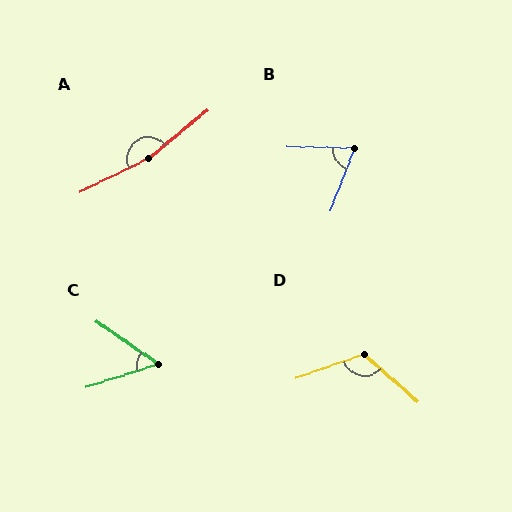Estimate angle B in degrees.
Approximately 70 degrees.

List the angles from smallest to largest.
C (53°), B (70°), D (119°), A (167°).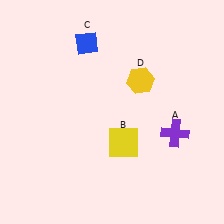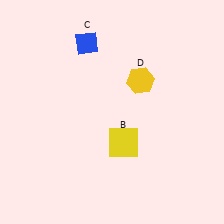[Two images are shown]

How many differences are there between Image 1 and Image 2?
There is 1 difference between the two images.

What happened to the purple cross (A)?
The purple cross (A) was removed in Image 2. It was in the bottom-right area of Image 1.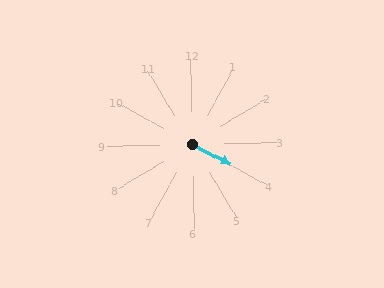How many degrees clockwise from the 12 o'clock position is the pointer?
Approximately 118 degrees.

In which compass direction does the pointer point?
Southeast.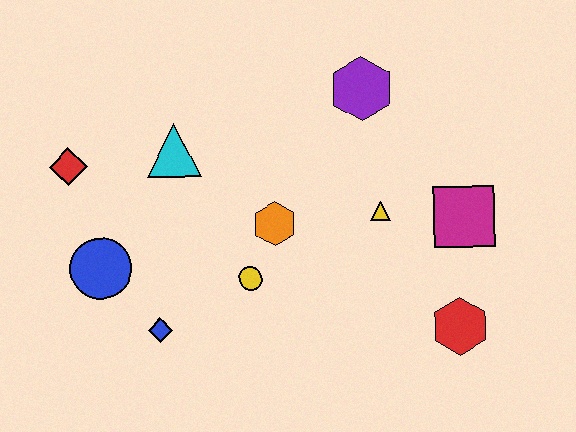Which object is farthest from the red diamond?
The red hexagon is farthest from the red diamond.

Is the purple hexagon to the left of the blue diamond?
No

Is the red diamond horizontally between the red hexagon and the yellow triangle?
No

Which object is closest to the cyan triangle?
The red diamond is closest to the cyan triangle.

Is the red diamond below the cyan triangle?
Yes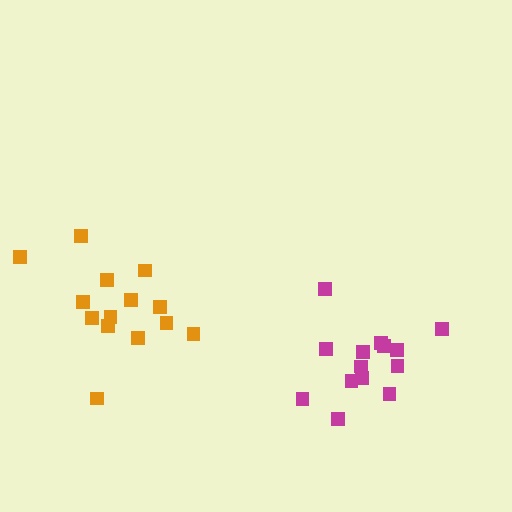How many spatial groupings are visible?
There are 2 spatial groupings.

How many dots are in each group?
Group 1: 14 dots, Group 2: 14 dots (28 total).